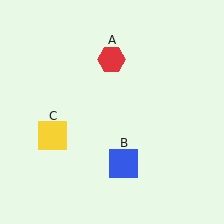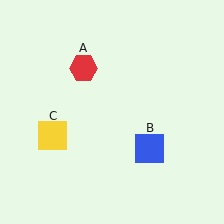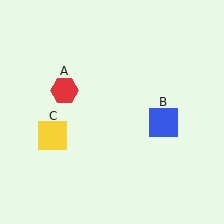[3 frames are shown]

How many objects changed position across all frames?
2 objects changed position: red hexagon (object A), blue square (object B).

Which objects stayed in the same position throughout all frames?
Yellow square (object C) remained stationary.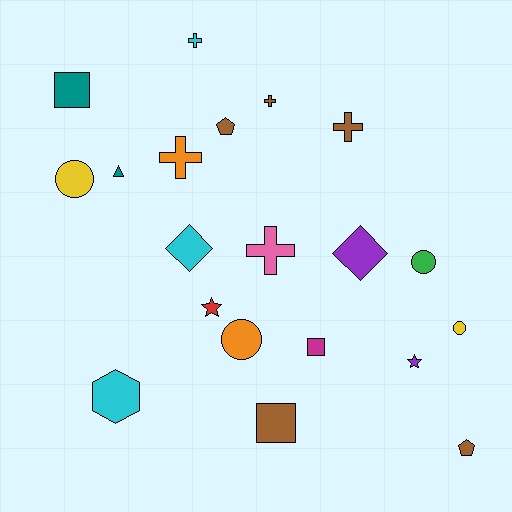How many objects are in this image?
There are 20 objects.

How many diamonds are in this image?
There are 2 diamonds.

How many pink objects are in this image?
There is 1 pink object.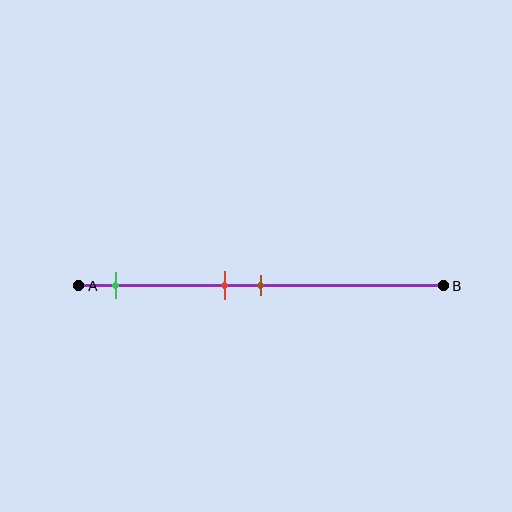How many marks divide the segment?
There are 3 marks dividing the segment.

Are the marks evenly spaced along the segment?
No, the marks are not evenly spaced.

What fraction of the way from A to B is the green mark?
The green mark is approximately 10% (0.1) of the way from A to B.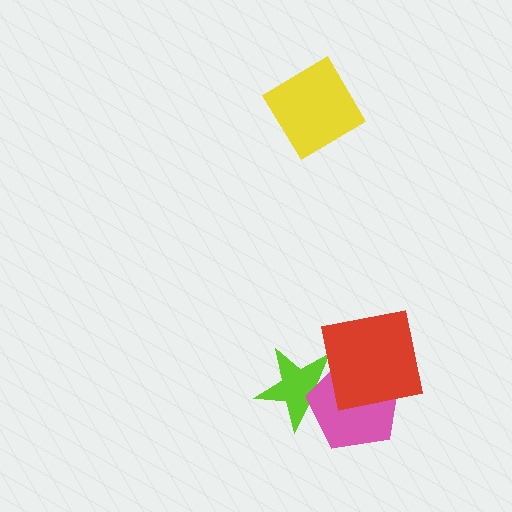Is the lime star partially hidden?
Yes, it is partially covered by another shape.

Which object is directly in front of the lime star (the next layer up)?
The pink pentagon is directly in front of the lime star.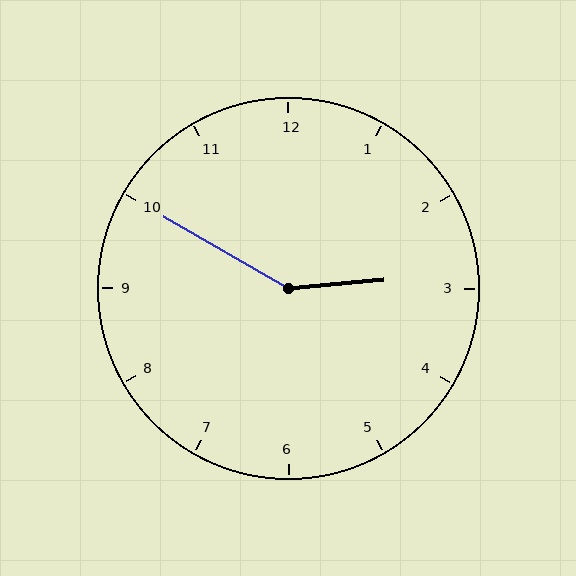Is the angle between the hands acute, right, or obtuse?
It is obtuse.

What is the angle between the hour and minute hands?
Approximately 145 degrees.